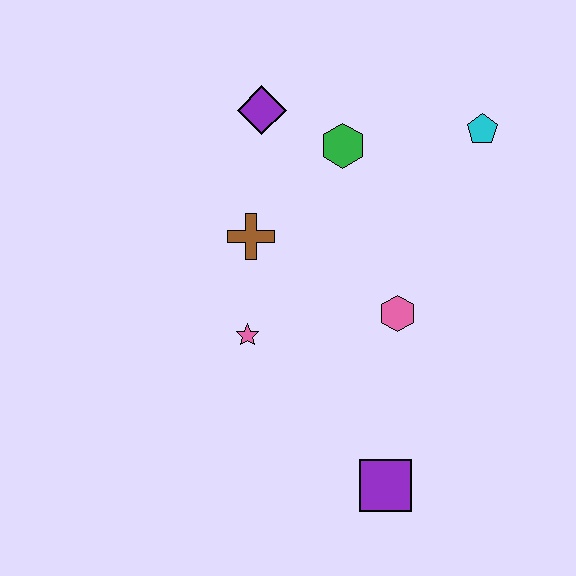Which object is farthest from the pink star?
The cyan pentagon is farthest from the pink star.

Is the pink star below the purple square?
No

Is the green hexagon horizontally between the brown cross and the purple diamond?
No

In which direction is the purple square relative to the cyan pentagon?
The purple square is below the cyan pentagon.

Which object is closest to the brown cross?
The pink star is closest to the brown cross.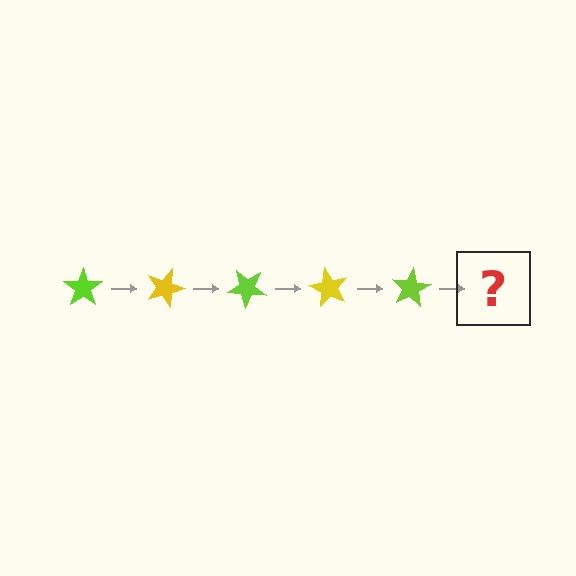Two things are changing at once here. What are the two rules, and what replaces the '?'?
The two rules are that it rotates 20 degrees each step and the color cycles through lime and yellow. The '?' should be a yellow star, rotated 100 degrees from the start.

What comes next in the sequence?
The next element should be a yellow star, rotated 100 degrees from the start.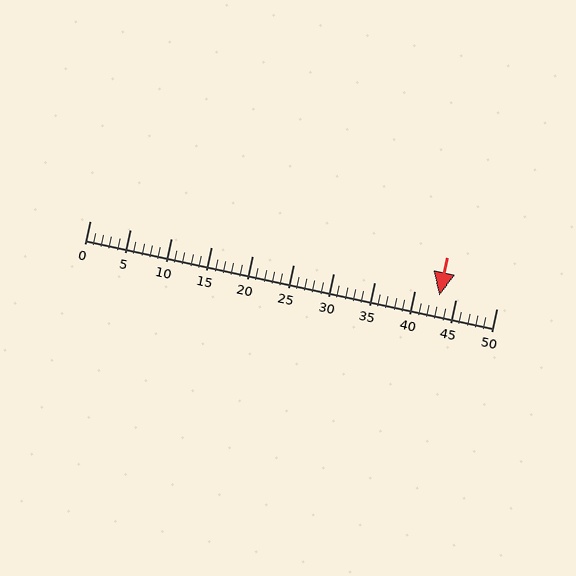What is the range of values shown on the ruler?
The ruler shows values from 0 to 50.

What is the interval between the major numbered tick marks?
The major tick marks are spaced 5 units apart.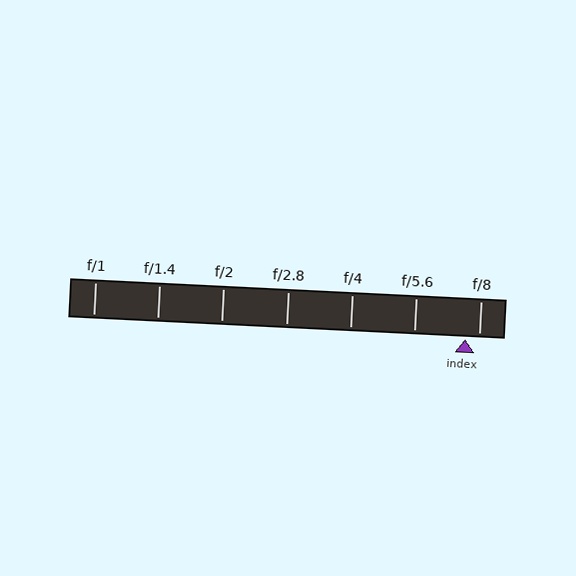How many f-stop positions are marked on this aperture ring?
There are 7 f-stop positions marked.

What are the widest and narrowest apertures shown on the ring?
The widest aperture shown is f/1 and the narrowest is f/8.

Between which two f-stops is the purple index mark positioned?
The index mark is between f/5.6 and f/8.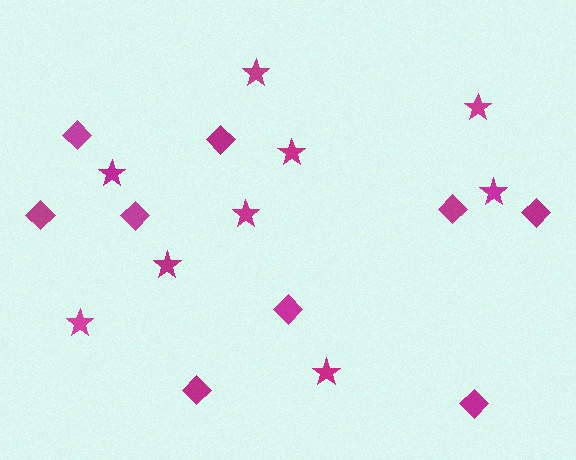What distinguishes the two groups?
There are 2 groups: one group of stars (9) and one group of diamonds (9).